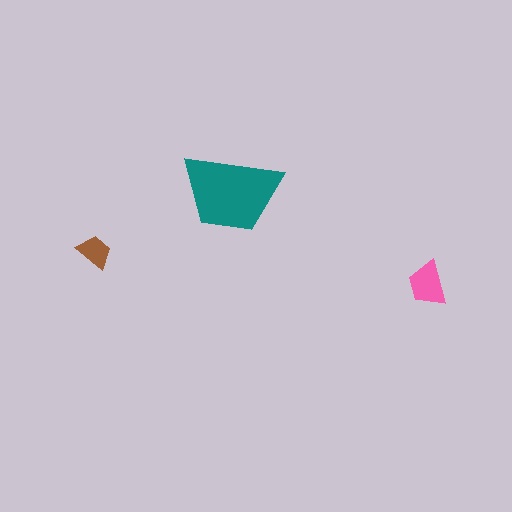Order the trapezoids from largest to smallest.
the teal one, the pink one, the brown one.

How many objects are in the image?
There are 3 objects in the image.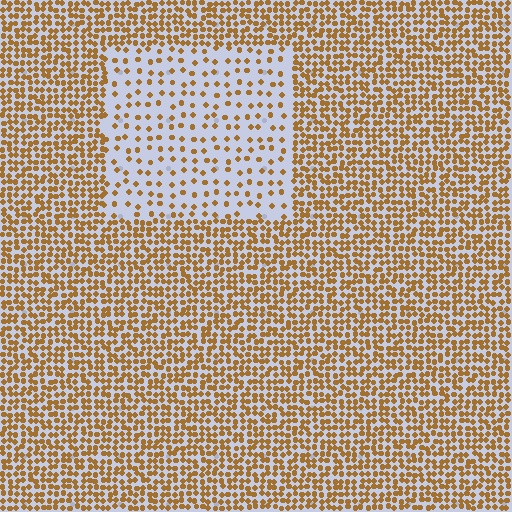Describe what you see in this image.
The image contains small brown elements arranged at two different densities. A rectangle-shaped region is visible where the elements are less densely packed than the surrounding area.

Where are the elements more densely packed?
The elements are more densely packed outside the rectangle boundary.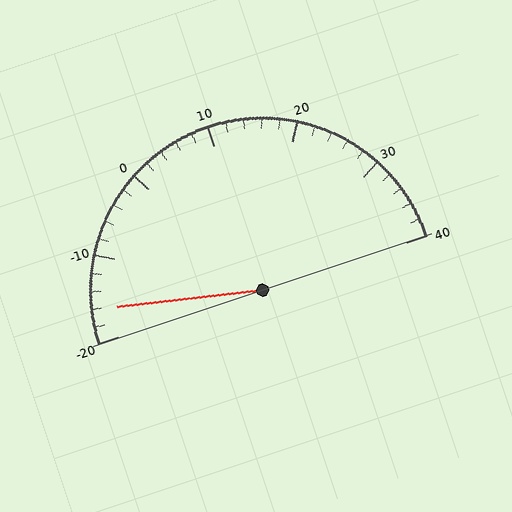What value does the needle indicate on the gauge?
The needle indicates approximately -16.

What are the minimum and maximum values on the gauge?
The gauge ranges from -20 to 40.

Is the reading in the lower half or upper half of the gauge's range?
The reading is in the lower half of the range (-20 to 40).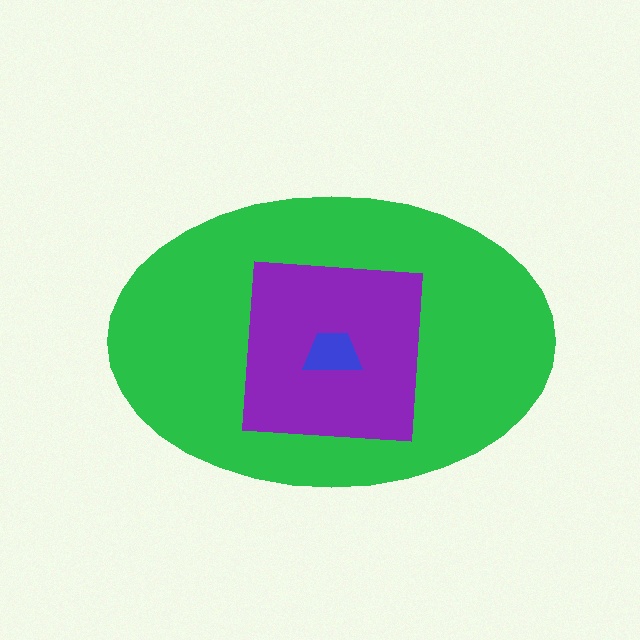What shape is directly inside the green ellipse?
The purple square.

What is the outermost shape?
The green ellipse.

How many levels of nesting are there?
3.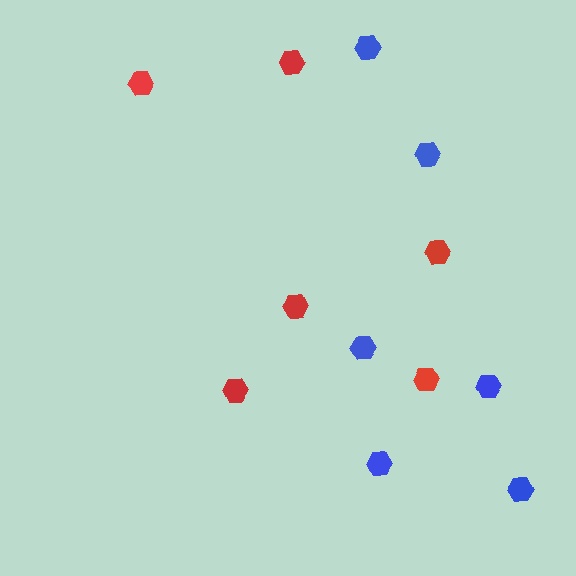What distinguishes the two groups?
There are 2 groups: one group of blue hexagons (6) and one group of red hexagons (6).